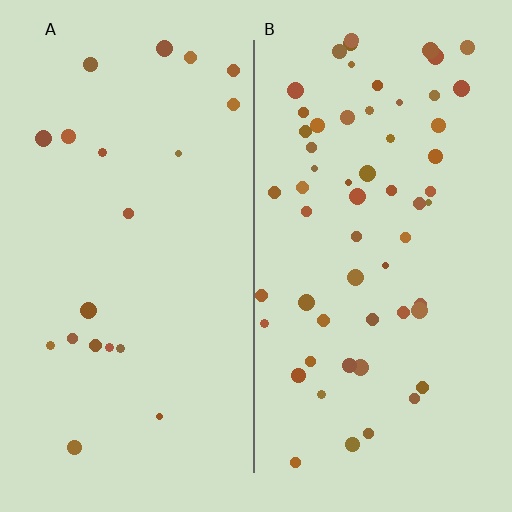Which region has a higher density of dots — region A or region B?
B (the right).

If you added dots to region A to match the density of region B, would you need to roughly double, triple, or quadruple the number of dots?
Approximately triple.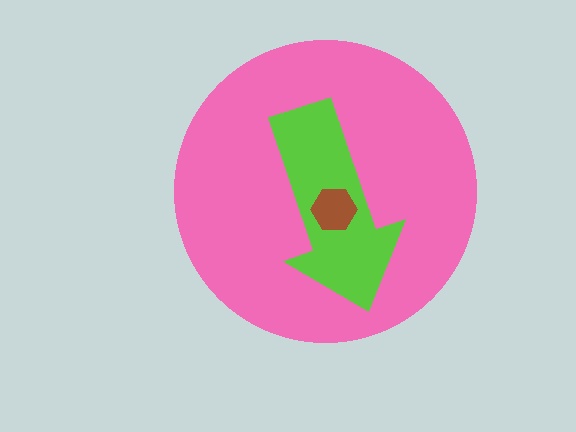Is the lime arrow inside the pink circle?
Yes.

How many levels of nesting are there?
3.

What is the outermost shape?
The pink circle.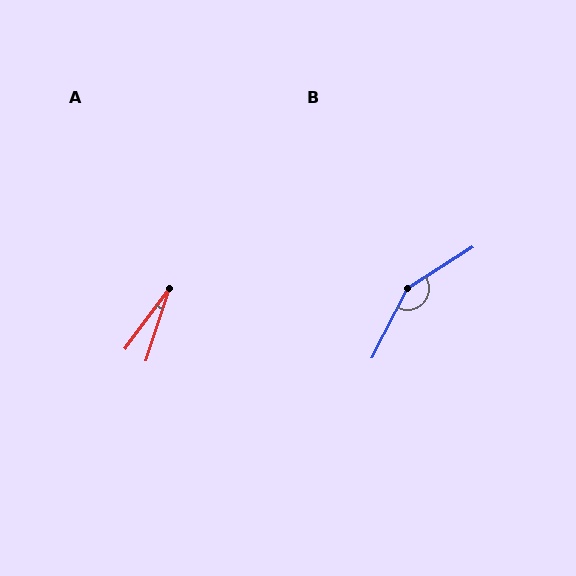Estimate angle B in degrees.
Approximately 150 degrees.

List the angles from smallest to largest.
A (19°), B (150°).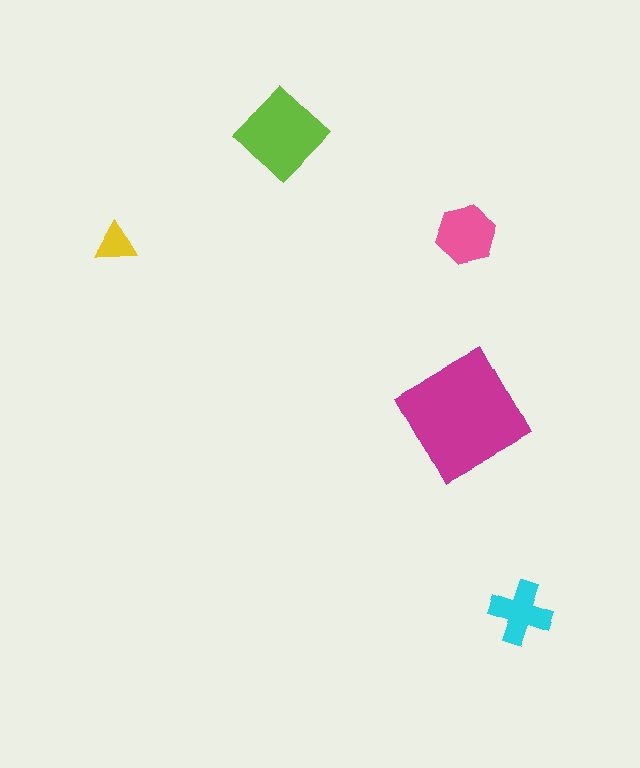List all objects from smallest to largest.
The yellow triangle, the cyan cross, the pink hexagon, the lime diamond, the magenta square.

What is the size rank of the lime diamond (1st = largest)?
2nd.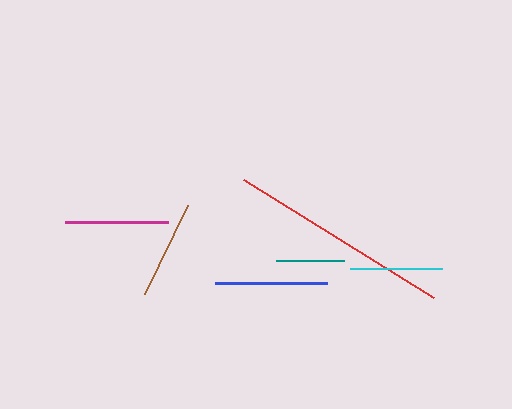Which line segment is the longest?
The red line is the longest at approximately 223 pixels.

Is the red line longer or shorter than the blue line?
The red line is longer than the blue line.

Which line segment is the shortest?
The teal line is the shortest at approximately 68 pixels.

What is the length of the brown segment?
The brown segment is approximately 99 pixels long.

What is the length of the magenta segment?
The magenta segment is approximately 102 pixels long.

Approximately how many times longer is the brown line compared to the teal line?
The brown line is approximately 1.4 times the length of the teal line.